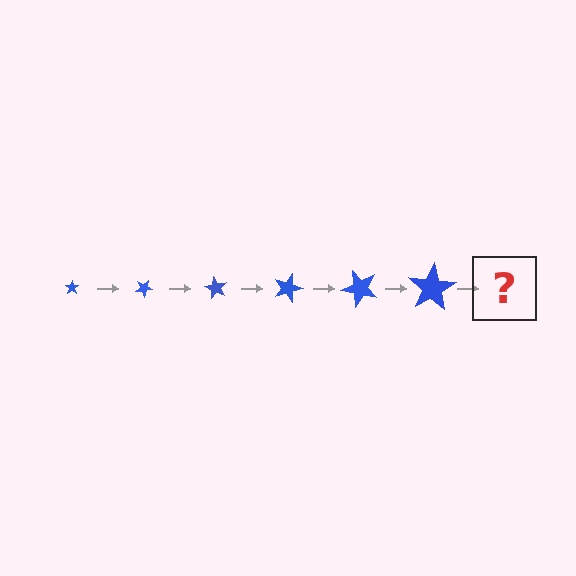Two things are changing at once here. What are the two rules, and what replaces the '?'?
The two rules are that the star grows larger each step and it rotates 30 degrees each step. The '?' should be a star, larger than the previous one and rotated 180 degrees from the start.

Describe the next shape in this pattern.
It should be a star, larger than the previous one and rotated 180 degrees from the start.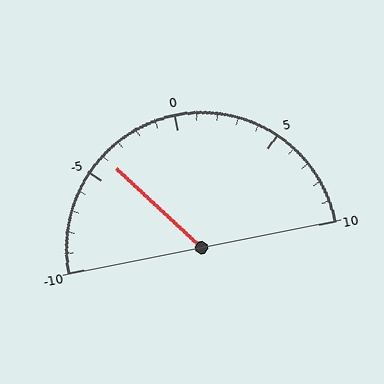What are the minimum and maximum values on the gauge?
The gauge ranges from -10 to 10.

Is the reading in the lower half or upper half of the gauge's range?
The reading is in the lower half of the range (-10 to 10).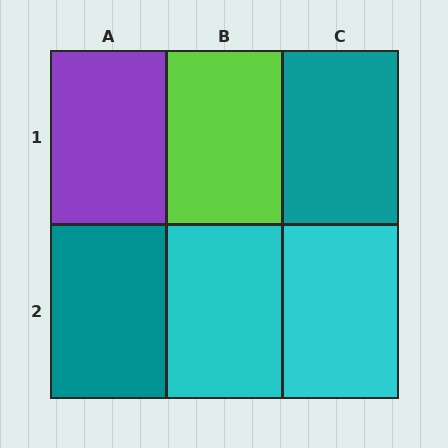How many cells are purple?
1 cell is purple.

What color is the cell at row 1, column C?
Teal.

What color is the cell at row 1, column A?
Purple.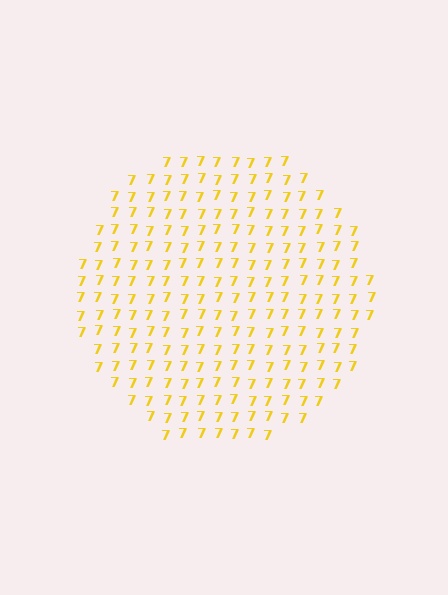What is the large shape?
The large shape is a circle.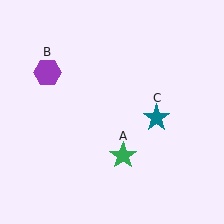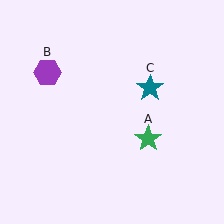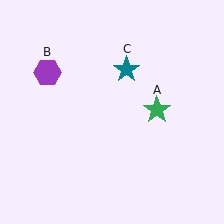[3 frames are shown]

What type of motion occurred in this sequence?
The green star (object A), teal star (object C) rotated counterclockwise around the center of the scene.